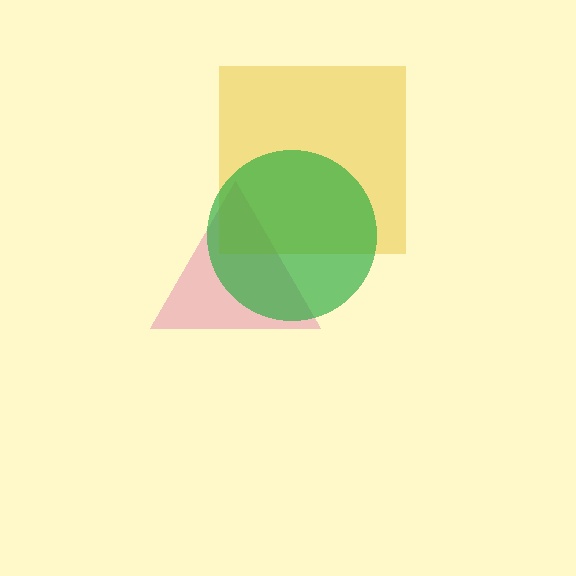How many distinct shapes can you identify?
There are 3 distinct shapes: a pink triangle, a yellow square, a green circle.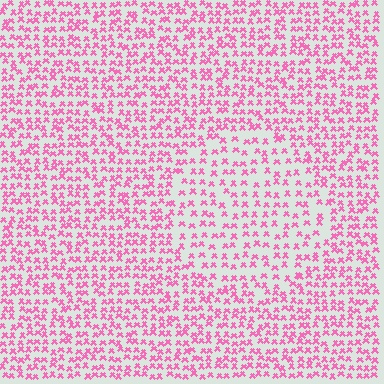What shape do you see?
I see a circle.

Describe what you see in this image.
The image contains small pink elements arranged at two different densities. A circle-shaped region is visible where the elements are less densely packed than the surrounding area.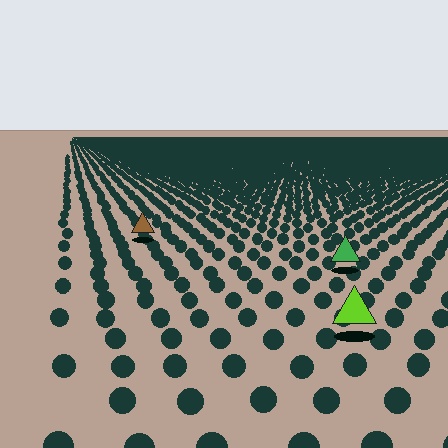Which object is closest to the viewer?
The lime triangle is closest. The texture marks near it are larger and more spread out.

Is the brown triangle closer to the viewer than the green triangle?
No. The green triangle is closer — you can tell from the texture gradient: the ground texture is coarser near it.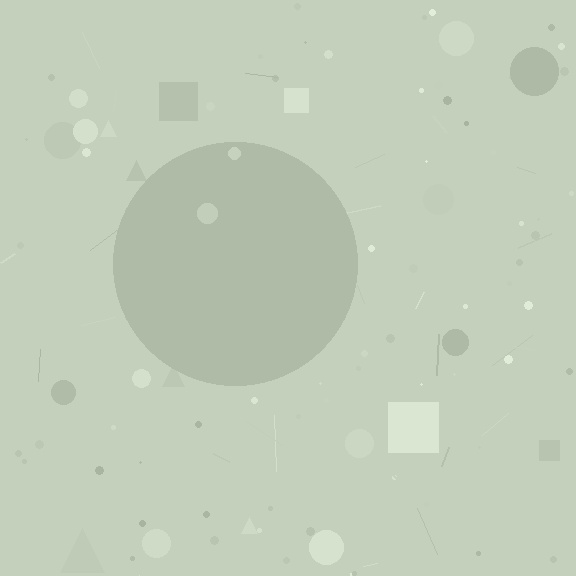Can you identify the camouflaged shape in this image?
The camouflaged shape is a circle.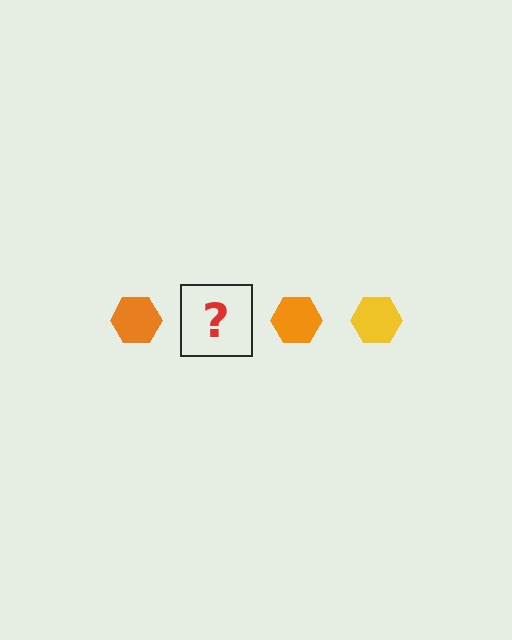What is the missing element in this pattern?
The missing element is a yellow hexagon.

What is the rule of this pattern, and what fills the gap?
The rule is that the pattern cycles through orange, yellow hexagons. The gap should be filled with a yellow hexagon.